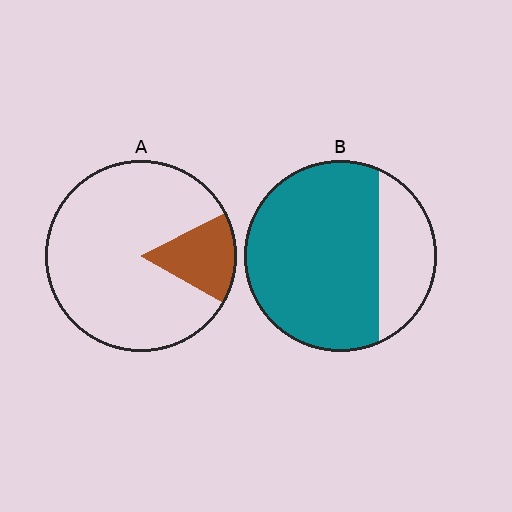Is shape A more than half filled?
No.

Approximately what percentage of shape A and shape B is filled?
A is approximately 15% and B is approximately 75%.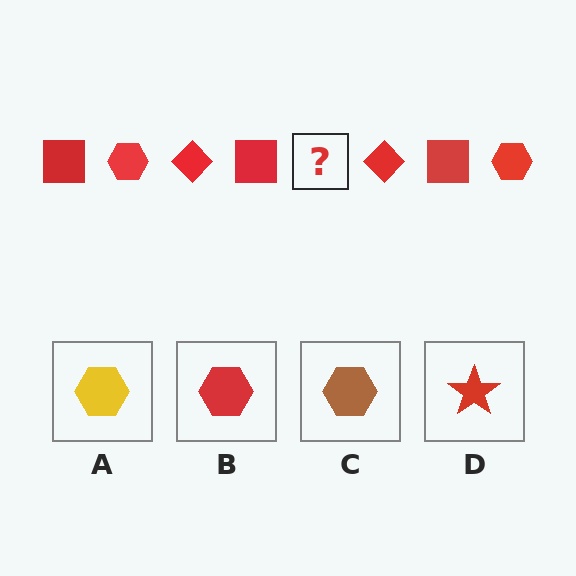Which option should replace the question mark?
Option B.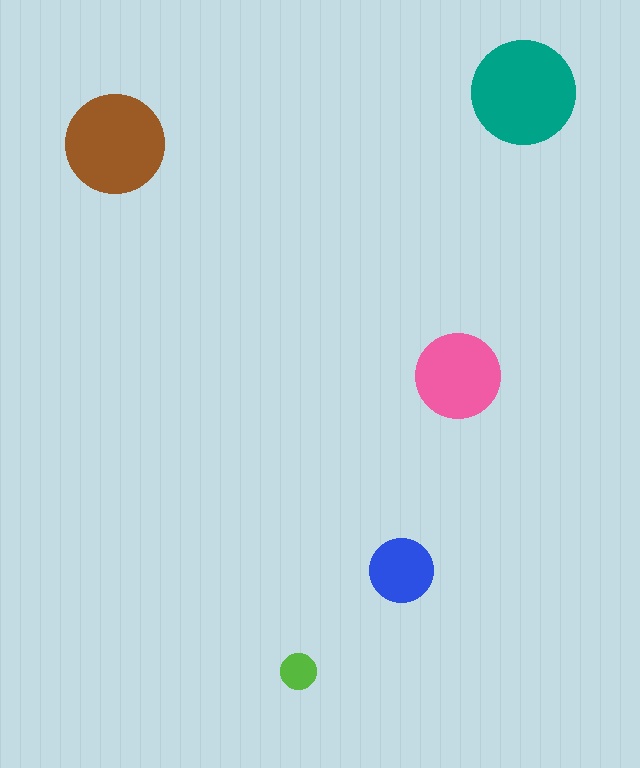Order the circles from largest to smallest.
the teal one, the brown one, the pink one, the blue one, the lime one.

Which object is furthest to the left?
The brown circle is leftmost.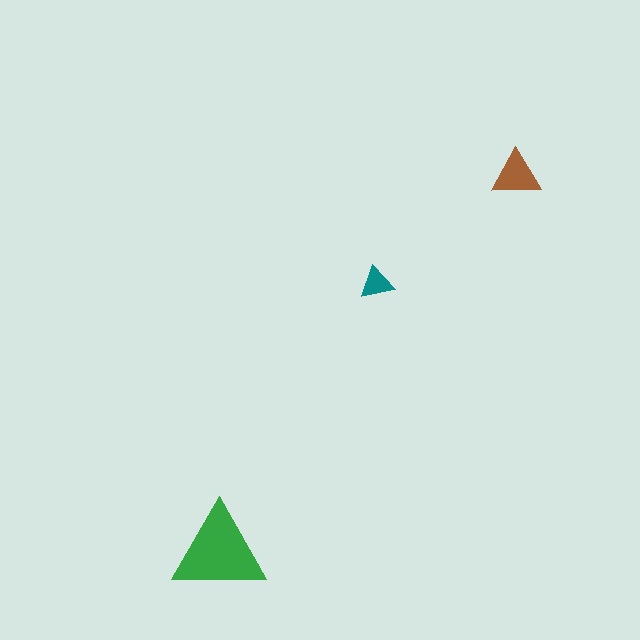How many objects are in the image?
There are 3 objects in the image.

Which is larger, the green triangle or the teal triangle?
The green one.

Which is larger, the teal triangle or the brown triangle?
The brown one.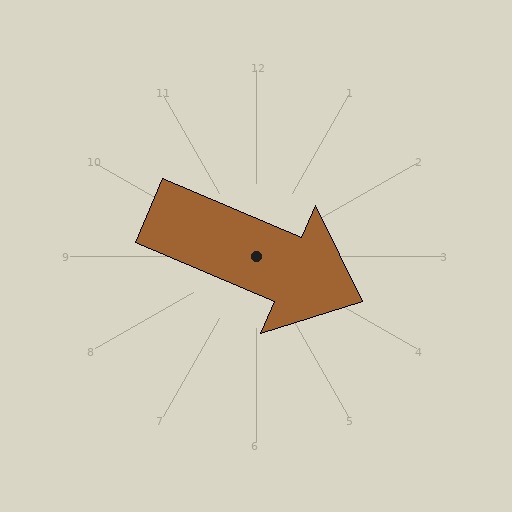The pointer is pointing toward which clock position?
Roughly 4 o'clock.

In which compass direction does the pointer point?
Southeast.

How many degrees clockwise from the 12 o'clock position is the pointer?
Approximately 113 degrees.